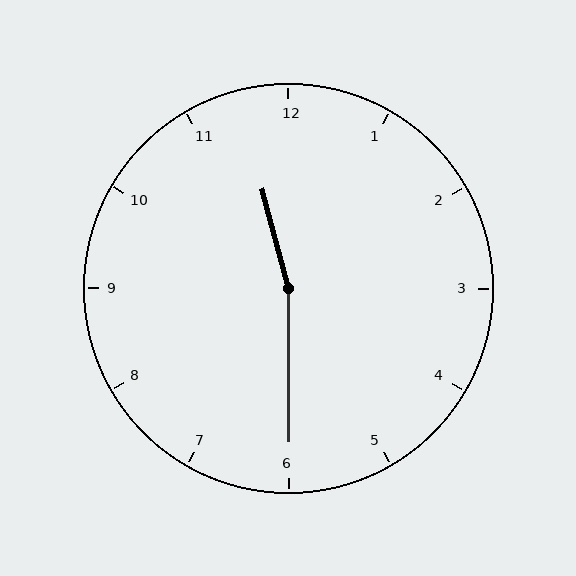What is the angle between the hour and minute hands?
Approximately 165 degrees.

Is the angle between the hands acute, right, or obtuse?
It is obtuse.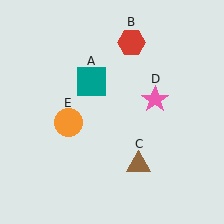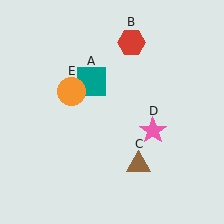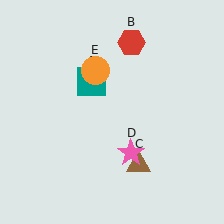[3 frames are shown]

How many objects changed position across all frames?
2 objects changed position: pink star (object D), orange circle (object E).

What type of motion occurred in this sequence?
The pink star (object D), orange circle (object E) rotated clockwise around the center of the scene.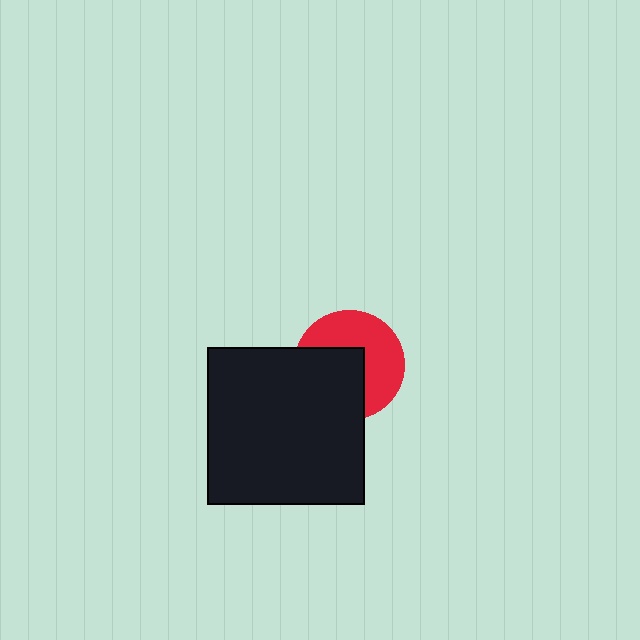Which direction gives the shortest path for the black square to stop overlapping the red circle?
Moving toward the lower-left gives the shortest separation.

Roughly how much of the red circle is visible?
About half of it is visible (roughly 53%).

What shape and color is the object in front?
The object in front is a black square.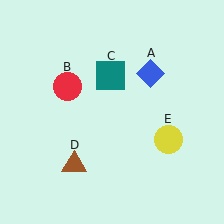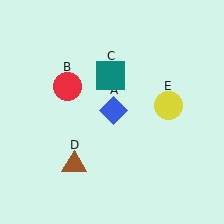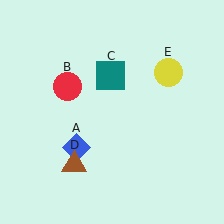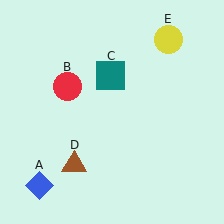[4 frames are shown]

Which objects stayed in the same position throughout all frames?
Red circle (object B) and teal square (object C) and brown triangle (object D) remained stationary.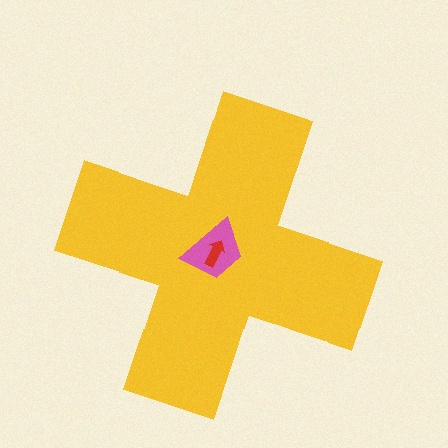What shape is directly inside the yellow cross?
The pink trapezoid.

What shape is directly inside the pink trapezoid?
The red arrow.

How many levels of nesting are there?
3.